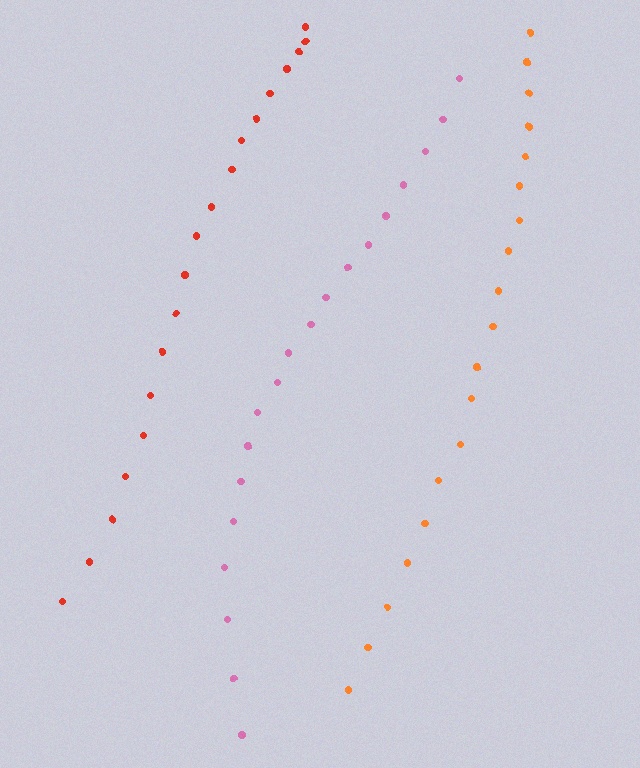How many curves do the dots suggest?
There are 3 distinct paths.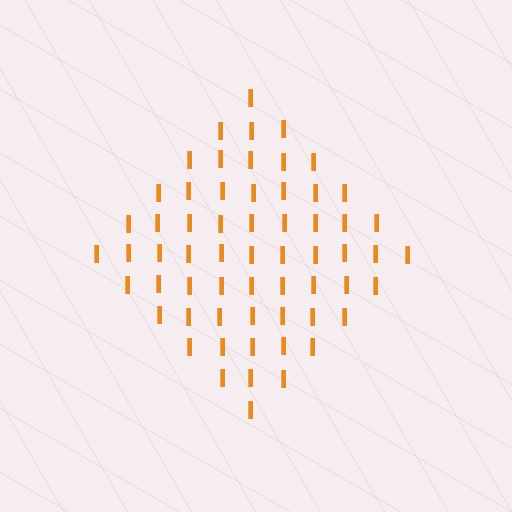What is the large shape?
The large shape is a diamond.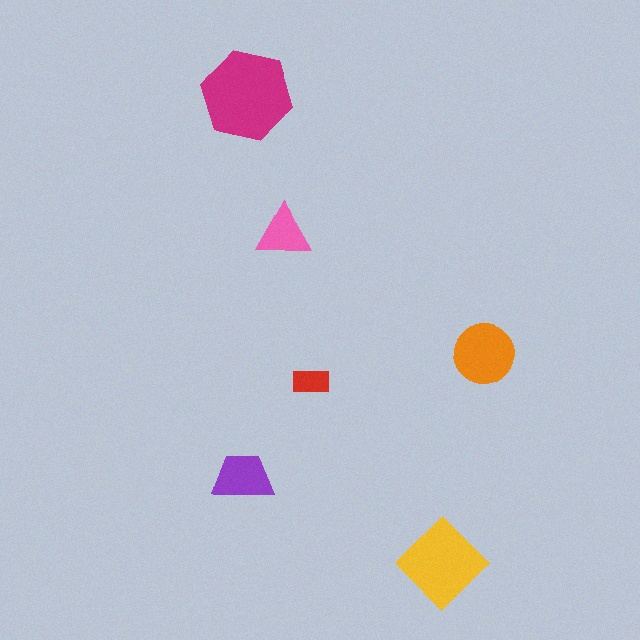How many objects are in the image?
There are 6 objects in the image.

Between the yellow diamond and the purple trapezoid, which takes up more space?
The yellow diamond.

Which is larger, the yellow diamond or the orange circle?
The yellow diamond.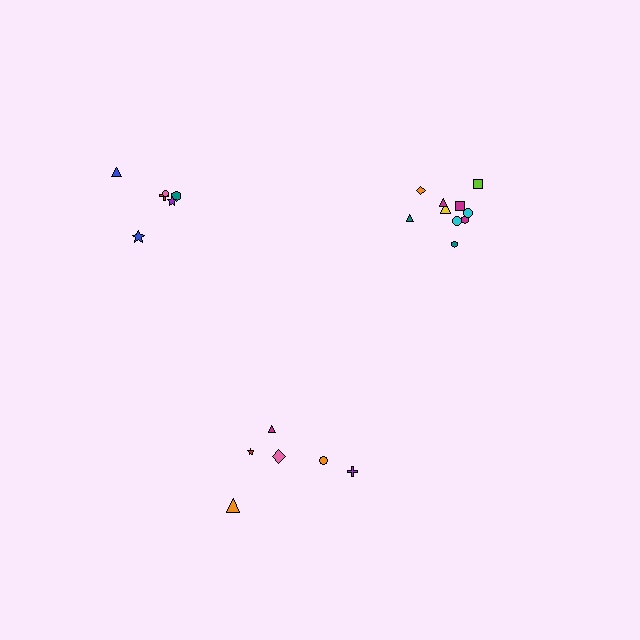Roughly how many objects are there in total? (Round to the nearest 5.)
Roughly 20 objects in total.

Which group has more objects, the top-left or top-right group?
The top-right group.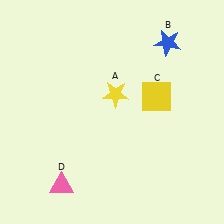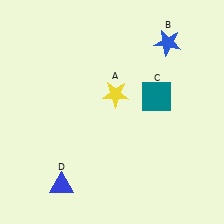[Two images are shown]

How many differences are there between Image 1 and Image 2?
There are 2 differences between the two images.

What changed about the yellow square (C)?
In Image 1, C is yellow. In Image 2, it changed to teal.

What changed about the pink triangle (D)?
In Image 1, D is pink. In Image 2, it changed to blue.